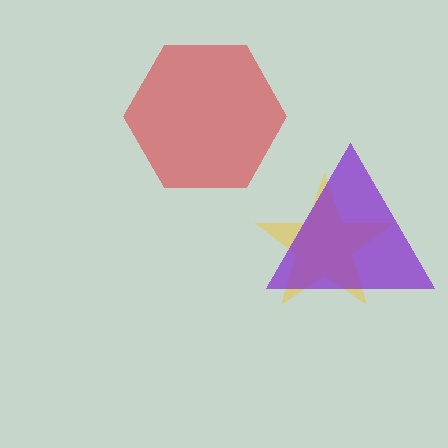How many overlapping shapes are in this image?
There are 3 overlapping shapes in the image.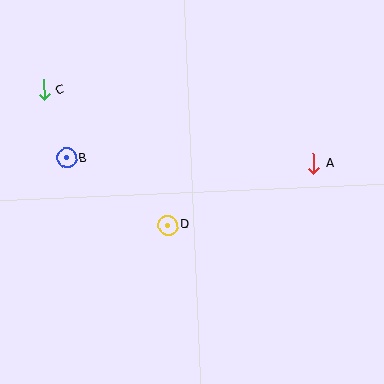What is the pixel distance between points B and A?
The distance between B and A is 247 pixels.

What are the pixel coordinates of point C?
Point C is at (44, 90).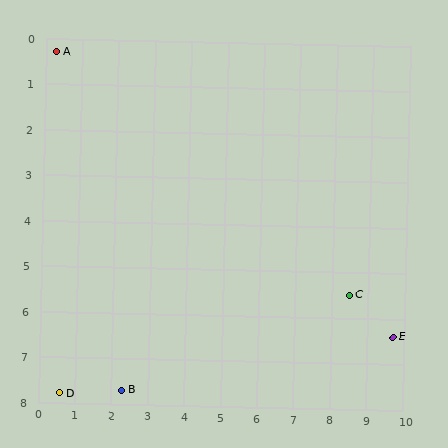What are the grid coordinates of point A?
Point A is at approximately (0.3, 0.3).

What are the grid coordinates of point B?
Point B is at approximately (2.3, 7.7).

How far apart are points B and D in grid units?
Points B and D are about 1.7 grid units apart.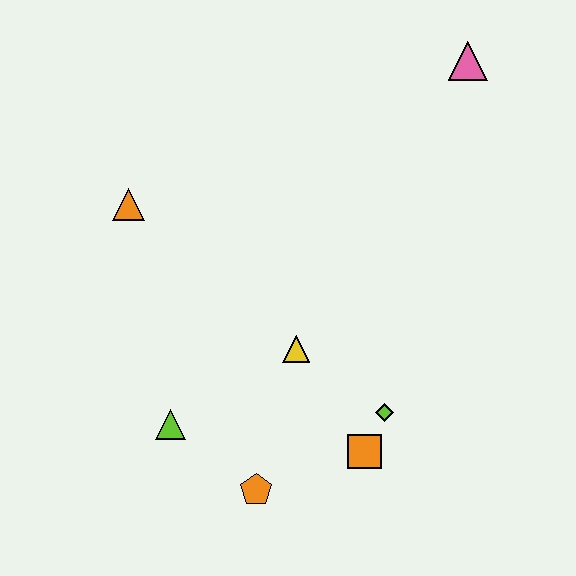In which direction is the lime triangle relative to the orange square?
The lime triangle is to the left of the orange square.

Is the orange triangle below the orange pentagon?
No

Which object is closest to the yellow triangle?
The lime diamond is closest to the yellow triangle.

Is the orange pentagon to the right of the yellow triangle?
No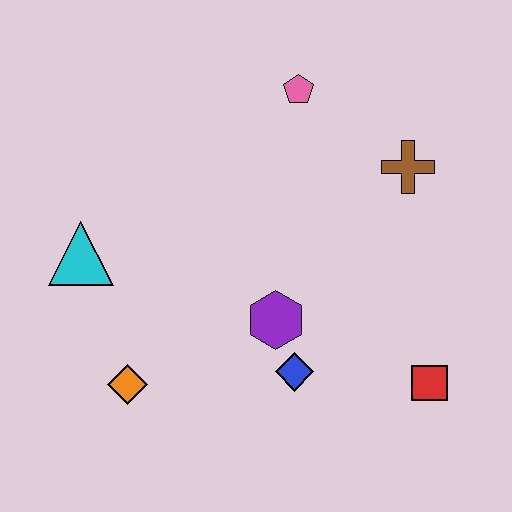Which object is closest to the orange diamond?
The cyan triangle is closest to the orange diamond.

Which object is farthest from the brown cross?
The orange diamond is farthest from the brown cross.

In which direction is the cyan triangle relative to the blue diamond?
The cyan triangle is to the left of the blue diamond.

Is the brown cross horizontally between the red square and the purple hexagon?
Yes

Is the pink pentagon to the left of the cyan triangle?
No